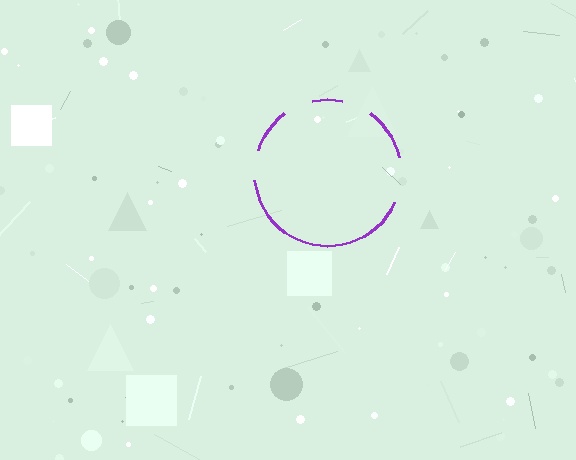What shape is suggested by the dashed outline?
The dashed outline suggests a circle.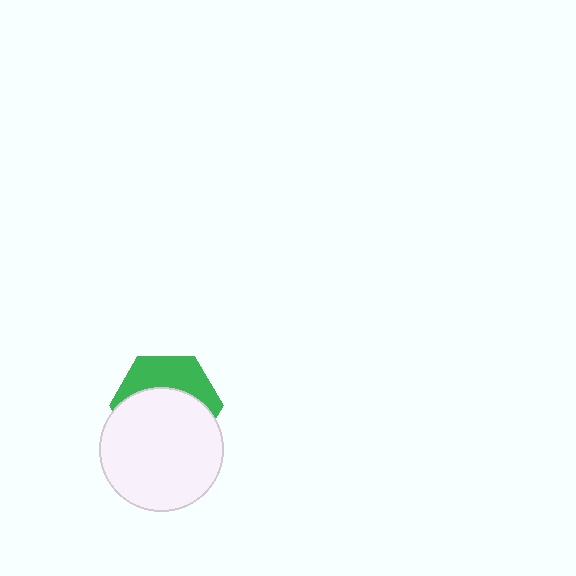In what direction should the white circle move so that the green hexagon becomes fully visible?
The white circle should move down. That is the shortest direction to clear the overlap and leave the green hexagon fully visible.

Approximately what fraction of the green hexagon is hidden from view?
Roughly 62% of the green hexagon is hidden behind the white circle.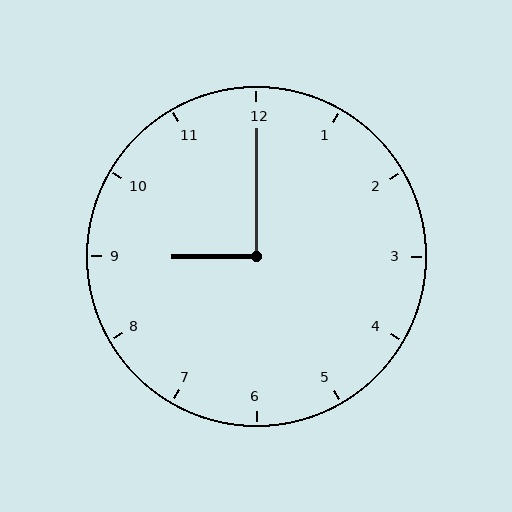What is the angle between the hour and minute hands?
Approximately 90 degrees.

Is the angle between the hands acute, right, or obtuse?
It is right.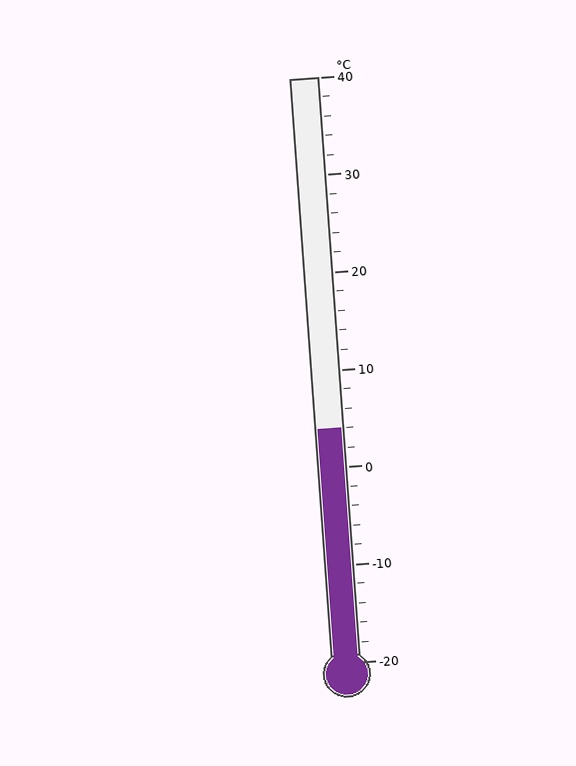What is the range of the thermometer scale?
The thermometer scale ranges from -20°C to 40°C.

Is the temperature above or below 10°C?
The temperature is below 10°C.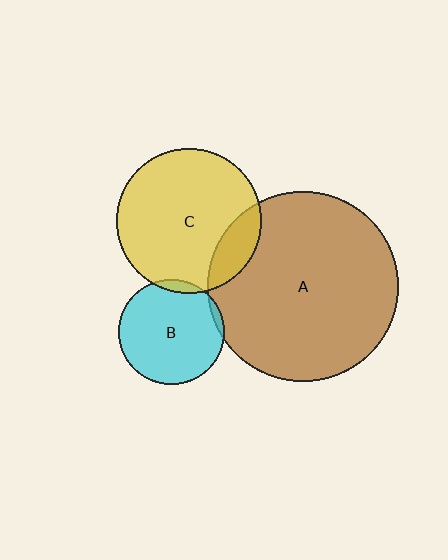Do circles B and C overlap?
Yes.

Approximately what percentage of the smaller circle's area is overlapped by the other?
Approximately 5%.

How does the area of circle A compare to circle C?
Approximately 1.7 times.